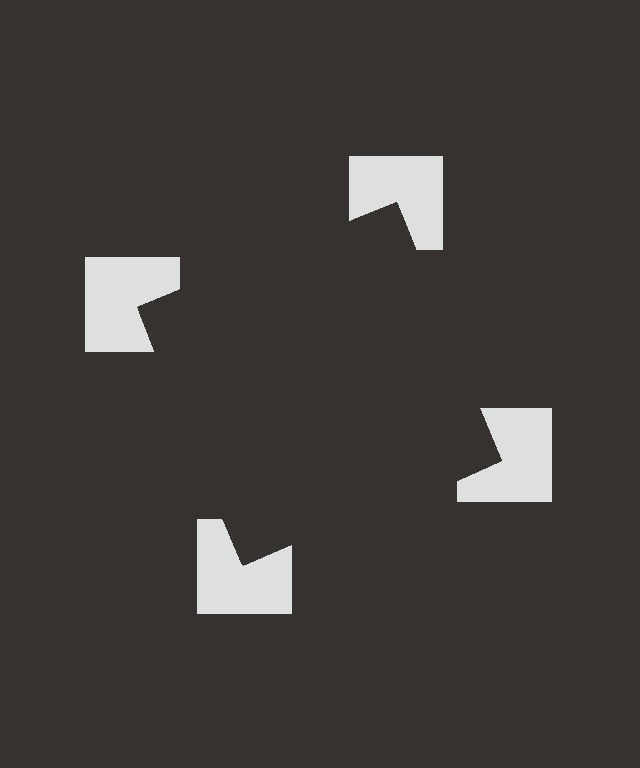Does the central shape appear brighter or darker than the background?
It typically appears slightly darker than the background, even though no actual brightness change is drawn.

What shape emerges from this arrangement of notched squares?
An illusory square — its edges are inferred from the aligned wedge cuts in the notched squares, not physically drawn.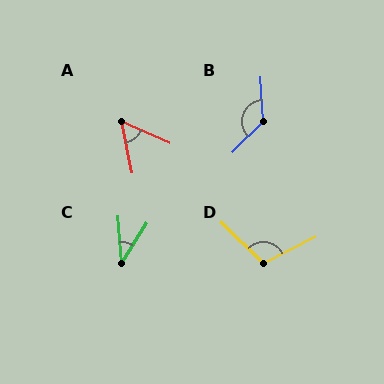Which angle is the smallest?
C, at approximately 37 degrees.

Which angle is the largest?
B, at approximately 131 degrees.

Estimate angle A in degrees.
Approximately 54 degrees.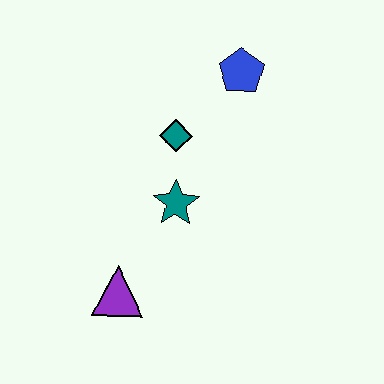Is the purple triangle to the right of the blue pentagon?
No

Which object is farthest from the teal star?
The blue pentagon is farthest from the teal star.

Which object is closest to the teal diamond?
The teal star is closest to the teal diamond.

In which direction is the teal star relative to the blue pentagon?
The teal star is below the blue pentagon.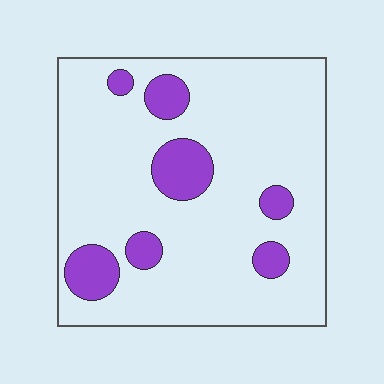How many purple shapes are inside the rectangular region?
7.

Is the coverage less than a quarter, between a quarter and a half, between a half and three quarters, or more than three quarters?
Less than a quarter.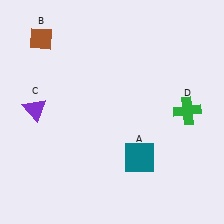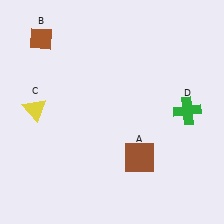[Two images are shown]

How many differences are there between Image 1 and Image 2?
There are 2 differences between the two images.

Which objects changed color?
A changed from teal to brown. C changed from purple to yellow.